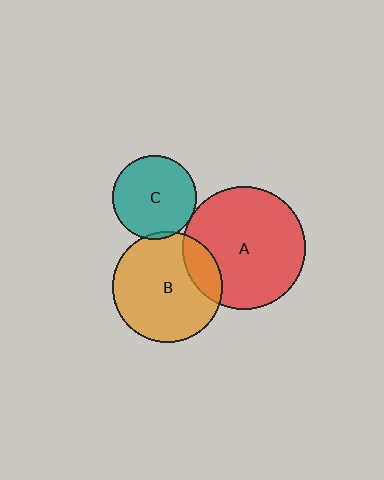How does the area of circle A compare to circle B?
Approximately 1.2 times.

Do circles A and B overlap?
Yes.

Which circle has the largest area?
Circle A (red).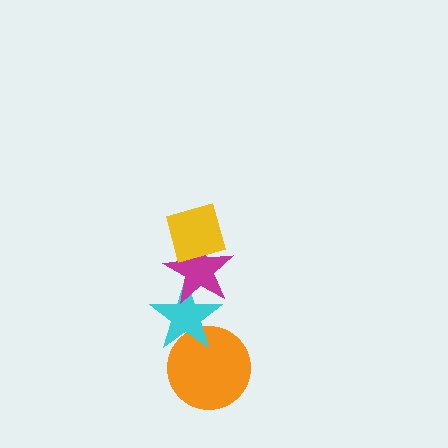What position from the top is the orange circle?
The orange circle is 4th from the top.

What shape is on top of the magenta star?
The yellow diamond is on top of the magenta star.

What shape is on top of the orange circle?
The cyan star is on top of the orange circle.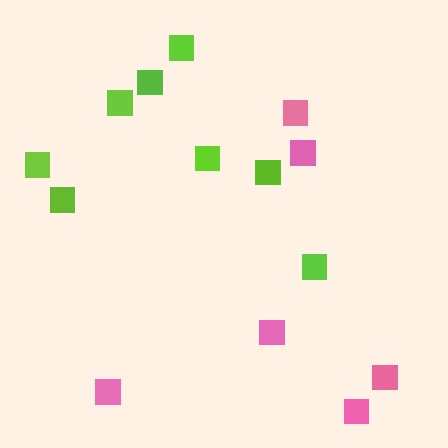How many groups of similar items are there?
There are 2 groups: one group of lime squares (8) and one group of pink squares (6).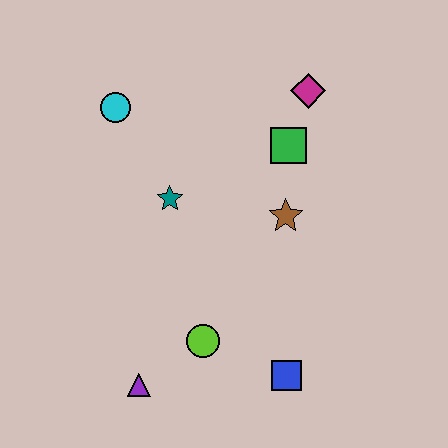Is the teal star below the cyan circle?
Yes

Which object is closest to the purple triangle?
The lime circle is closest to the purple triangle.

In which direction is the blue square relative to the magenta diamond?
The blue square is below the magenta diamond.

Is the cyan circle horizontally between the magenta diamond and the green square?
No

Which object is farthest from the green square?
The purple triangle is farthest from the green square.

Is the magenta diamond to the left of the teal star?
No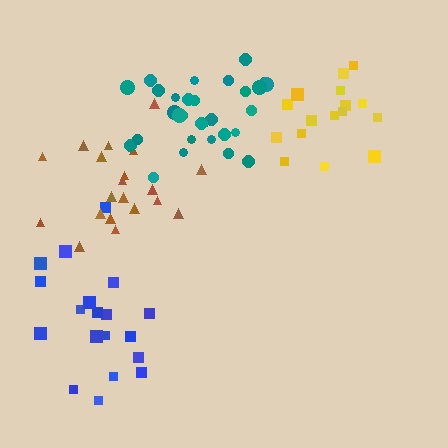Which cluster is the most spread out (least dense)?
Blue.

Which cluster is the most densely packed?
Teal.